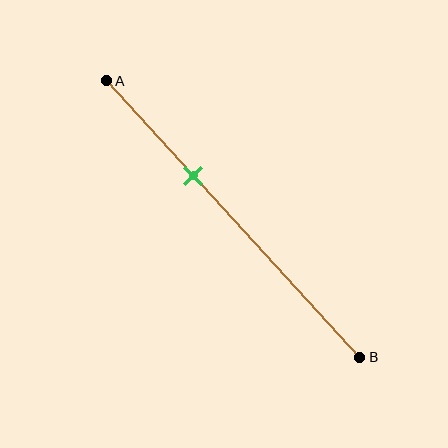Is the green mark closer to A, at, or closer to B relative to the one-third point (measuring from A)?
The green mark is approximately at the one-third point of segment AB.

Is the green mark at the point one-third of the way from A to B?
Yes, the mark is approximately at the one-third point.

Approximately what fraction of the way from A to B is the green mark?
The green mark is approximately 35% of the way from A to B.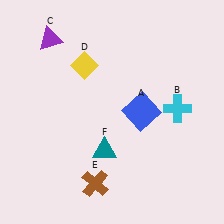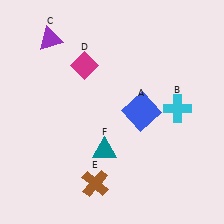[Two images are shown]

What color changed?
The diamond (D) changed from yellow in Image 1 to magenta in Image 2.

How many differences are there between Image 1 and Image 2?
There is 1 difference between the two images.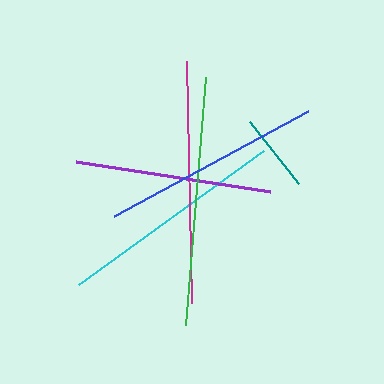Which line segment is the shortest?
The teal line is the shortest at approximately 79 pixels.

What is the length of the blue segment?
The blue segment is approximately 220 pixels long.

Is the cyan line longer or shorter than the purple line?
The cyan line is longer than the purple line.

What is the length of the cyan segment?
The cyan segment is approximately 229 pixels long.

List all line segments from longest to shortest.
From longest to shortest: green, magenta, cyan, blue, purple, teal.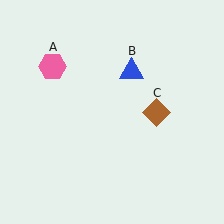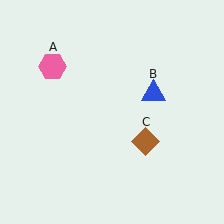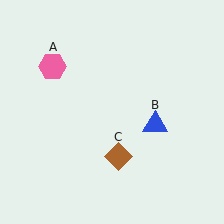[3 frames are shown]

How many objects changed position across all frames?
2 objects changed position: blue triangle (object B), brown diamond (object C).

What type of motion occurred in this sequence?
The blue triangle (object B), brown diamond (object C) rotated clockwise around the center of the scene.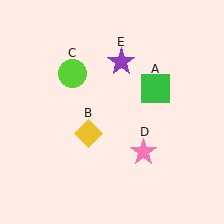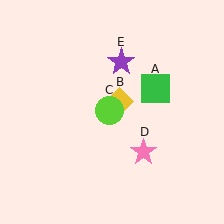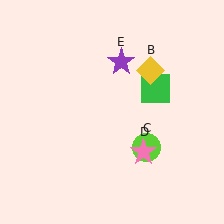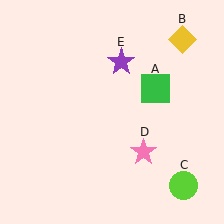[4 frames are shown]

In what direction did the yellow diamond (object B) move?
The yellow diamond (object B) moved up and to the right.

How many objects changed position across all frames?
2 objects changed position: yellow diamond (object B), lime circle (object C).